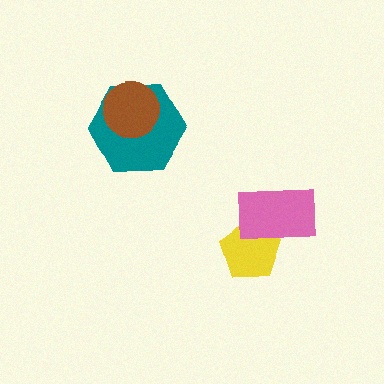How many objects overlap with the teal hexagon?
1 object overlaps with the teal hexagon.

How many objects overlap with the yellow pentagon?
1 object overlaps with the yellow pentagon.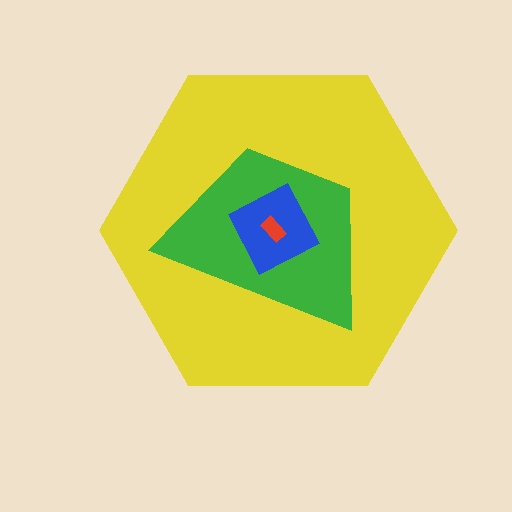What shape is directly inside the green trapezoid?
The blue diamond.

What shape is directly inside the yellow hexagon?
The green trapezoid.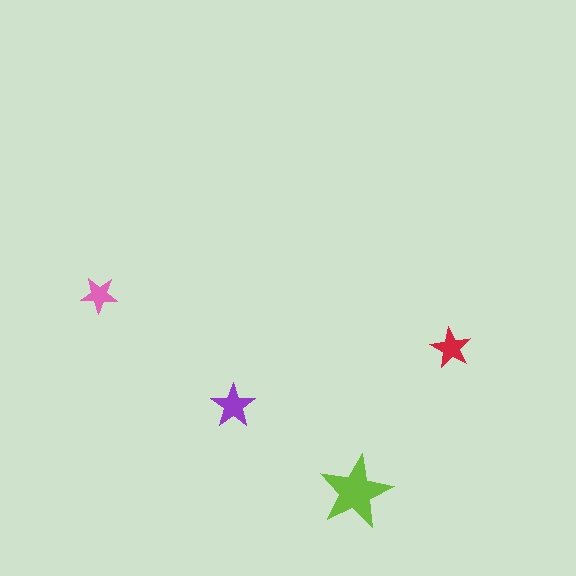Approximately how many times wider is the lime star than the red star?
About 2 times wider.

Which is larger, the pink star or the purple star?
The purple one.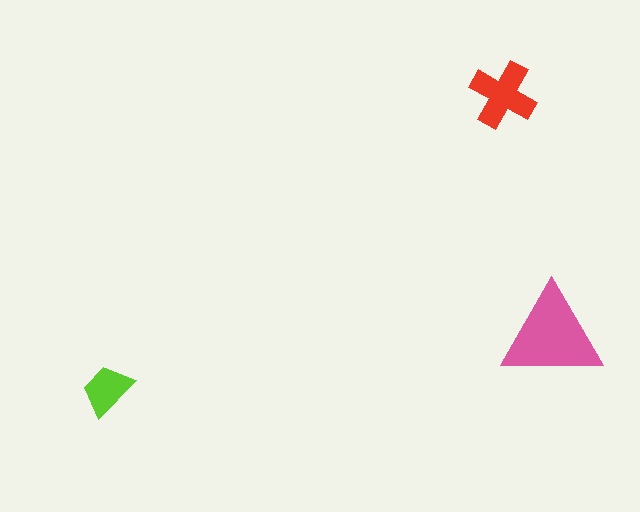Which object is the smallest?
The lime trapezoid.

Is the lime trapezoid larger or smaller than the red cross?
Smaller.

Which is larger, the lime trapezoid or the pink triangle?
The pink triangle.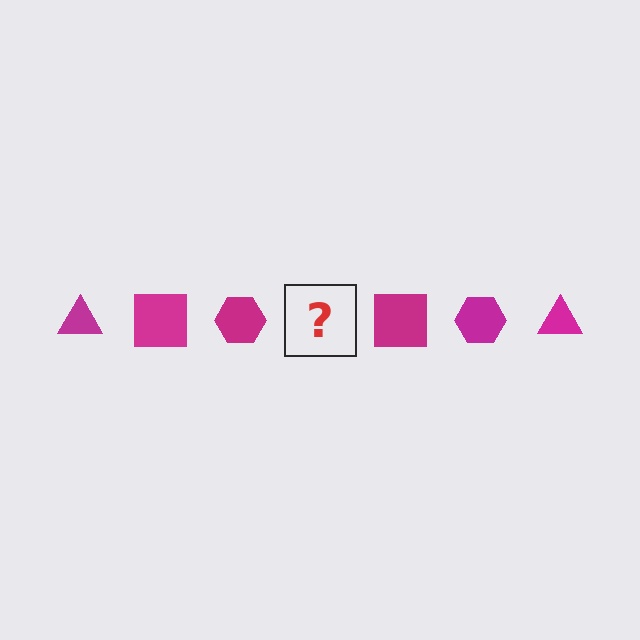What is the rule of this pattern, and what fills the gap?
The rule is that the pattern cycles through triangle, square, hexagon shapes in magenta. The gap should be filled with a magenta triangle.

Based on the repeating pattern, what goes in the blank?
The blank should be a magenta triangle.